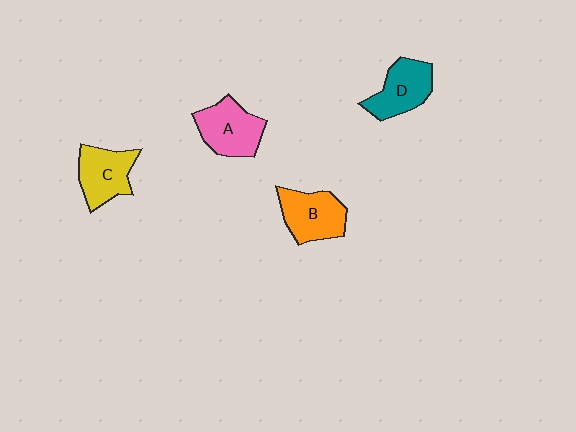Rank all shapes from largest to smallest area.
From largest to smallest: A (pink), B (orange), C (yellow), D (teal).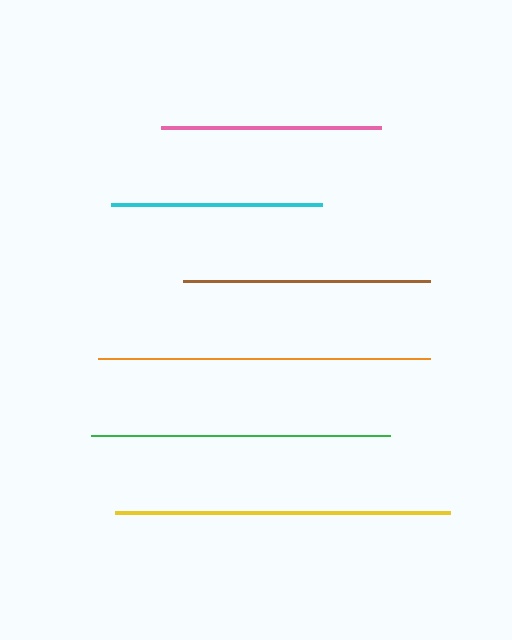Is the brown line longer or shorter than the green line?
The green line is longer than the brown line.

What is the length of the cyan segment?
The cyan segment is approximately 211 pixels long.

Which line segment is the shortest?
The cyan line is the shortest at approximately 211 pixels.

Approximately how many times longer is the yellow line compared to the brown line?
The yellow line is approximately 1.4 times the length of the brown line.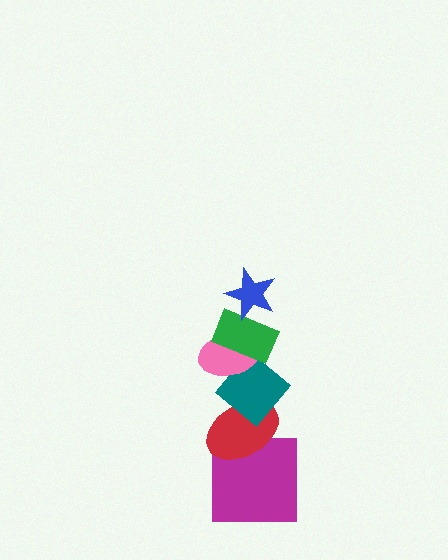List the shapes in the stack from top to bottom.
From top to bottom: the blue star, the green rectangle, the pink ellipse, the teal diamond, the red ellipse, the magenta square.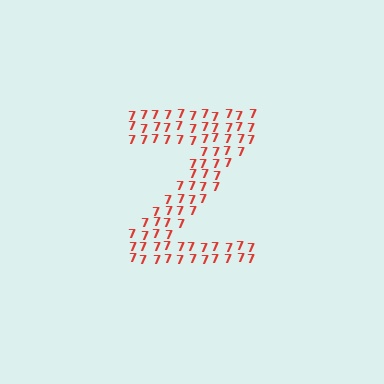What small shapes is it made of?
It is made of small digit 7's.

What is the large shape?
The large shape is the letter Z.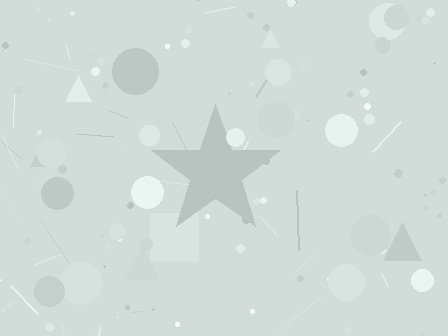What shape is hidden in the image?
A star is hidden in the image.